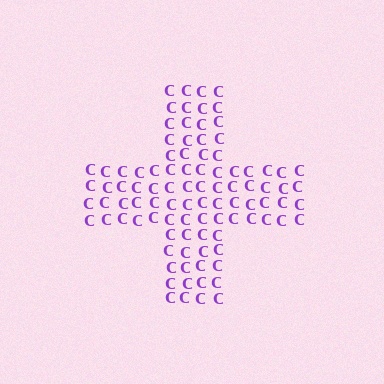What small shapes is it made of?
It is made of small letter C's.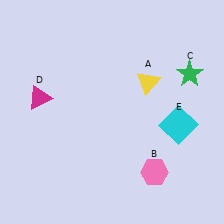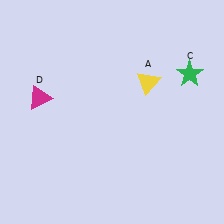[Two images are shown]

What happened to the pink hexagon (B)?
The pink hexagon (B) was removed in Image 2. It was in the bottom-right area of Image 1.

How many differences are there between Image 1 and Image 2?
There are 2 differences between the two images.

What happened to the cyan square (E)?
The cyan square (E) was removed in Image 2. It was in the bottom-right area of Image 1.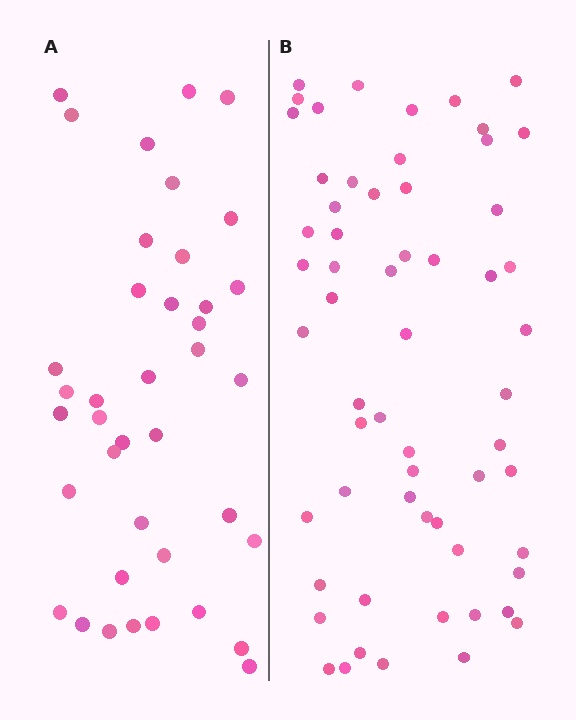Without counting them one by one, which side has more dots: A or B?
Region B (the right region) has more dots.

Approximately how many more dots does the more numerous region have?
Region B has approximately 20 more dots than region A.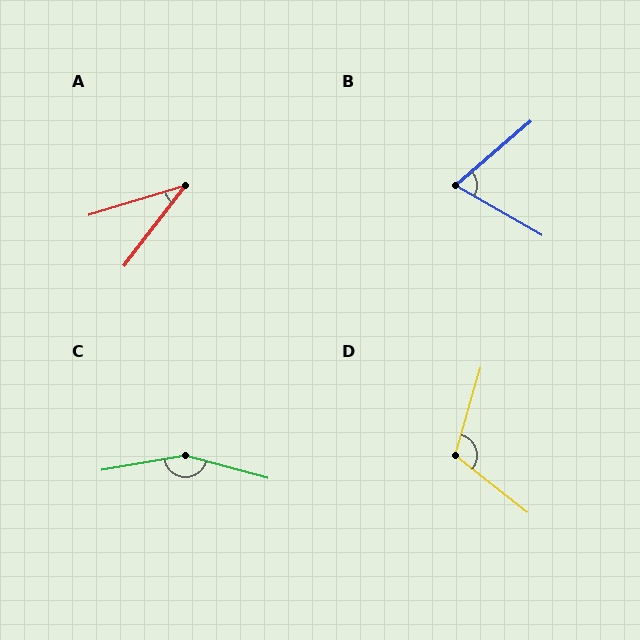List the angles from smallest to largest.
A (36°), B (70°), D (112°), C (155°).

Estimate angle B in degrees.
Approximately 70 degrees.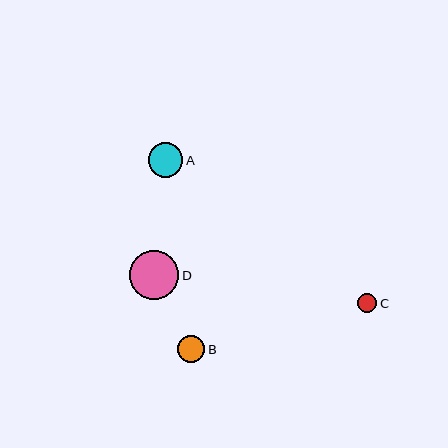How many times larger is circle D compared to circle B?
Circle D is approximately 1.8 times the size of circle B.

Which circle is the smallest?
Circle C is the smallest with a size of approximately 19 pixels.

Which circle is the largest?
Circle D is the largest with a size of approximately 49 pixels.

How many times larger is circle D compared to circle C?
Circle D is approximately 2.5 times the size of circle C.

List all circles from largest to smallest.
From largest to smallest: D, A, B, C.